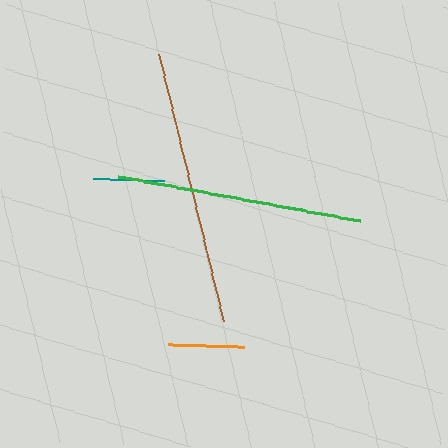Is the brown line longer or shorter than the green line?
The brown line is longer than the green line.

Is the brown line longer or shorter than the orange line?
The brown line is longer than the orange line.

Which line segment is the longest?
The brown line is the longest at approximately 275 pixels.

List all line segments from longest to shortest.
From longest to shortest: brown, green, orange, teal.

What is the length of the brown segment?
The brown segment is approximately 275 pixels long.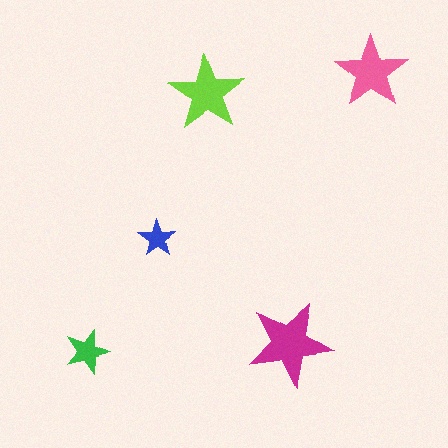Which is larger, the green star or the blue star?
The green one.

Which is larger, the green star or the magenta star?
The magenta one.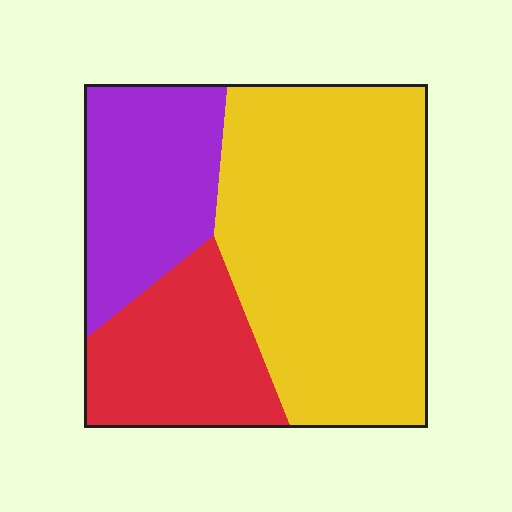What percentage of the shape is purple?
Purple covers 23% of the shape.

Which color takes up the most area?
Yellow, at roughly 55%.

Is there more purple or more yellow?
Yellow.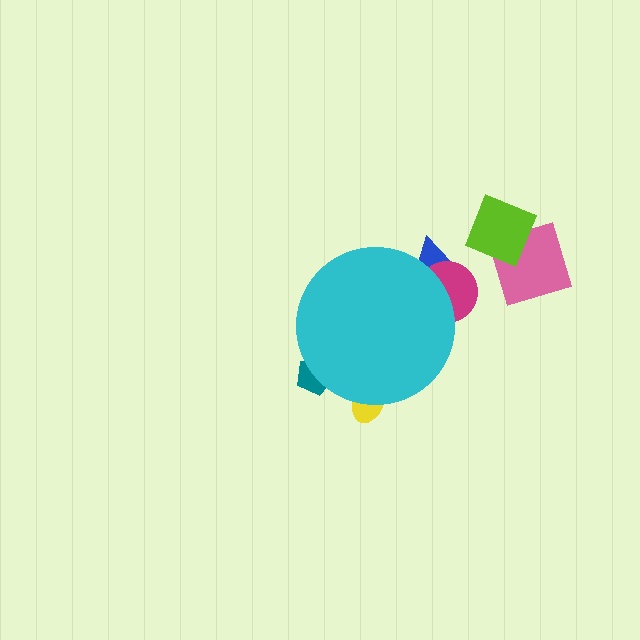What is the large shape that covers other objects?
A cyan circle.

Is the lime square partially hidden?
No, the lime square is fully visible.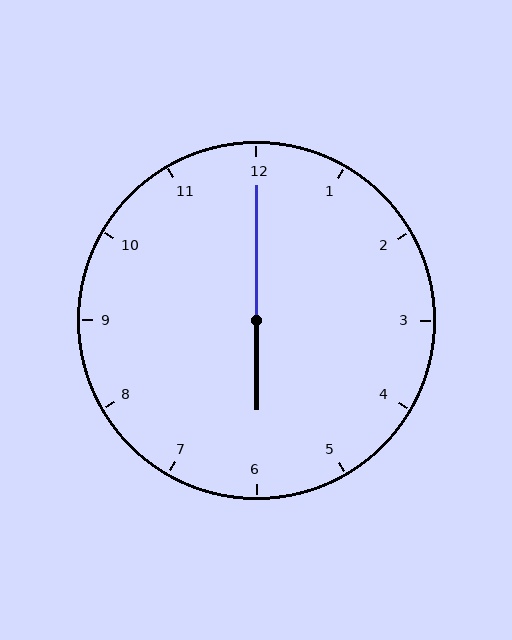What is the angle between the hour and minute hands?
Approximately 180 degrees.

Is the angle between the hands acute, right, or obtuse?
It is obtuse.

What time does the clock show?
6:00.